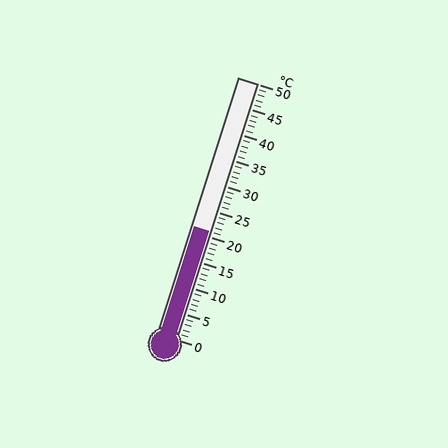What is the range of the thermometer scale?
The thermometer scale ranges from 0°C to 50°C.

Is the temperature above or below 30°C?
The temperature is below 30°C.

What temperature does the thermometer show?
The thermometer shows approximately 21°C.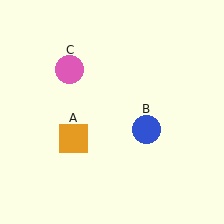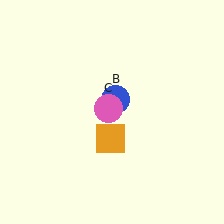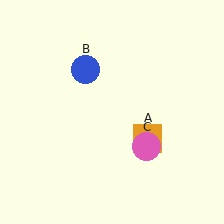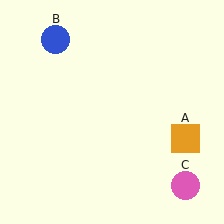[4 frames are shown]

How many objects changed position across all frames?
3 objects changed position: orange square (object A), blue circle (object B), pink circle (object C).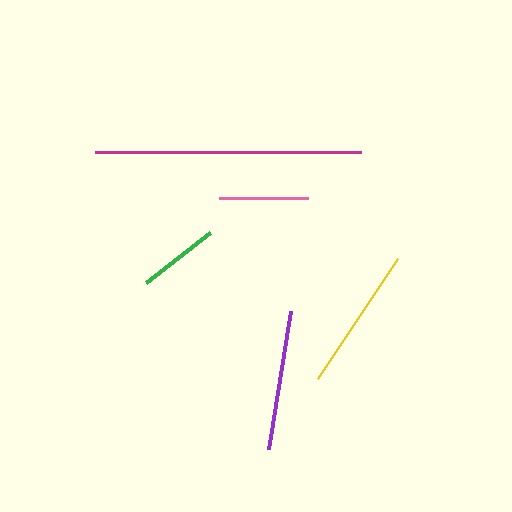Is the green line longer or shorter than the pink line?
The pink line is longer than the green line.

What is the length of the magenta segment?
The magenta segment is approximately 267 pixels long.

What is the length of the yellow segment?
The yellow segment is approximately 144 pixels long.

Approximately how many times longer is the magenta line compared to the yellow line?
The magenta line is approximately 1.8 times the length of the yellow line.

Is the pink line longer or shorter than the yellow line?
The yellow line is longer than the pink line.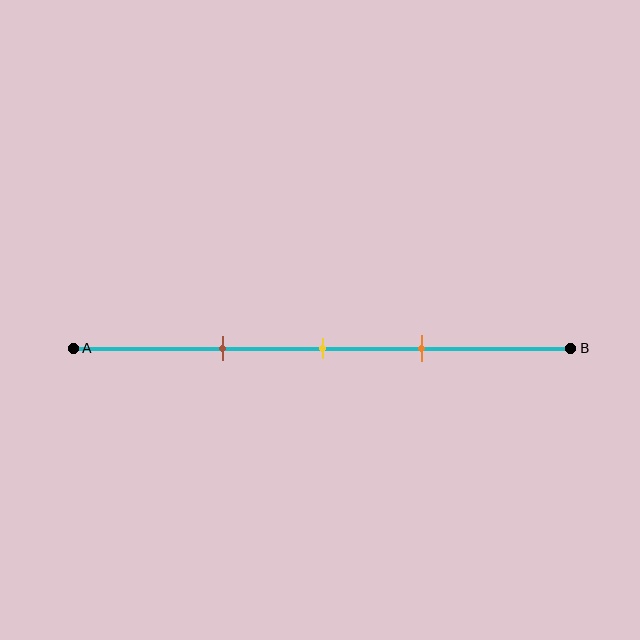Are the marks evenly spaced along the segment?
Yes, the marks are approximately evenly spaced.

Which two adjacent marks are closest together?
The yellow and orange marks are the closest adjacent pair.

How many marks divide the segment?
There are 3 marks dividing the segment.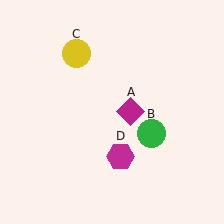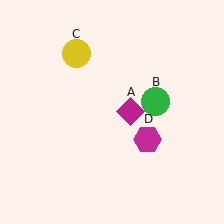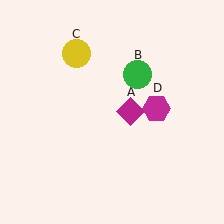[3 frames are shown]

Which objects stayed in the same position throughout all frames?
Magenta diamond (object A) and yellow circle (object C) remained stationary.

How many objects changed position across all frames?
2 objects changed position: green circle (object B), magenta hexagon (object D).